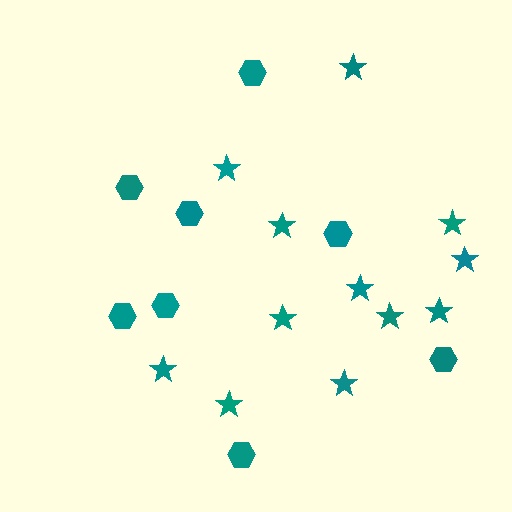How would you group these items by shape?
There are 2 groups: one group of stars (12) and one group of hexagons (8).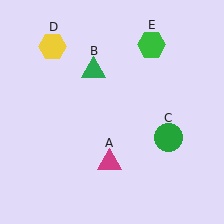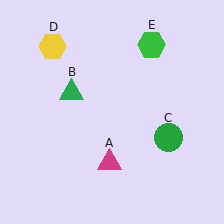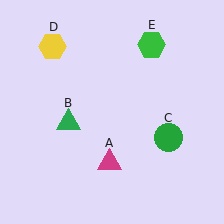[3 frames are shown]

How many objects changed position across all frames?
1 object changed position: green triangle (object B).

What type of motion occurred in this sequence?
The green triangle (object B) rotated counterclockwise around the center of the scene.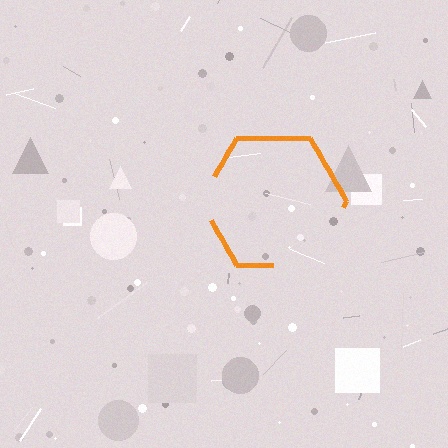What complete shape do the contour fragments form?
The contour fragments form a hexagon.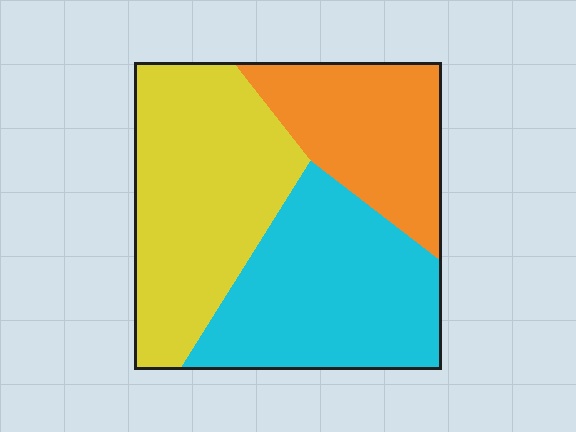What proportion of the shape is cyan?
Cyan covers 36% of the shape.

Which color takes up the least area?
Orange, at roughly 25%.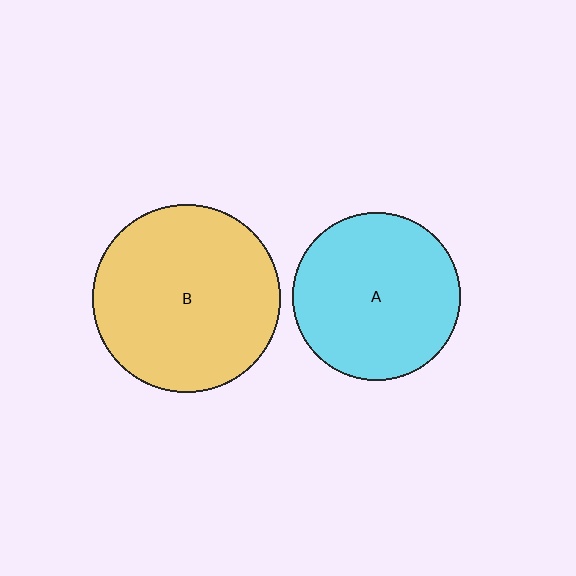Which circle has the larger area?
Circle B (yellow).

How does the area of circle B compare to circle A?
Approximately 1.3 times.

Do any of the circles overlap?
No, none of the circles overlap.